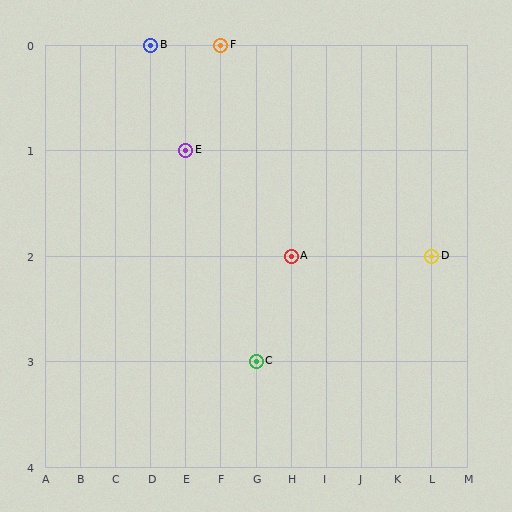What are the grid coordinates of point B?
Point B is at grid coordinates (D, 0).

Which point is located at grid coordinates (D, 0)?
Point B is at (D, 0).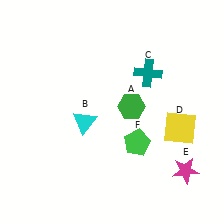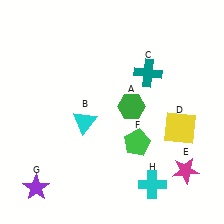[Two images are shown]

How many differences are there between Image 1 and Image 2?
There are 2 differences between the two images.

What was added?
A purple star (G), a cyan cross (H) were added in Image 2.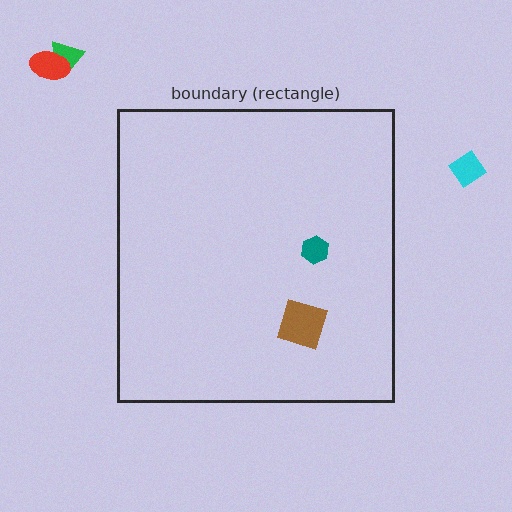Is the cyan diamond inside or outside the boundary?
Outside.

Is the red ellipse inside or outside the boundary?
Outside.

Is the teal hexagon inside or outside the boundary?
Inside.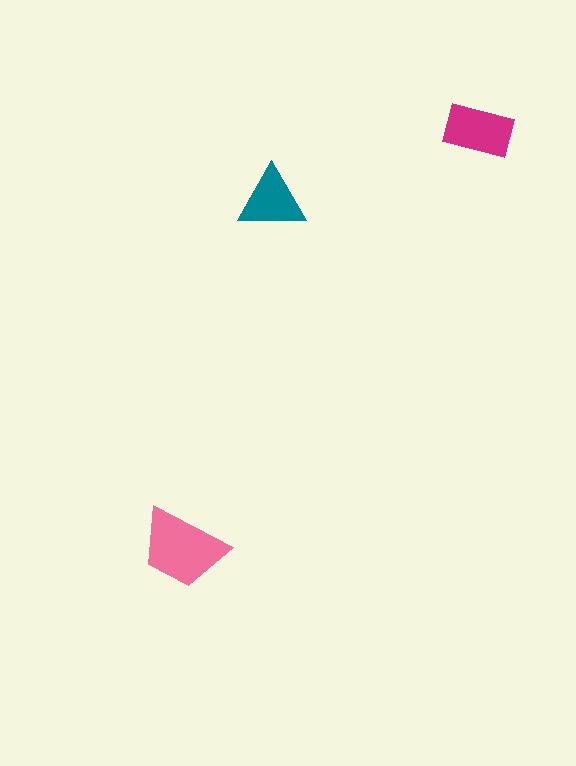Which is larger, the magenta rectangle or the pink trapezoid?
The pink trapezoid.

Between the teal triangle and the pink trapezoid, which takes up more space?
The pink trapezoid.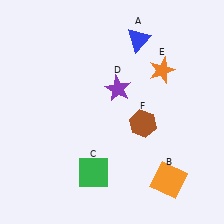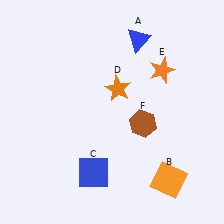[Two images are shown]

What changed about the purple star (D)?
In Image 1, D is purple. In Image 2, it changed to orange.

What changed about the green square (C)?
In Image 1, C is green. In Image 2, it changed to blue.